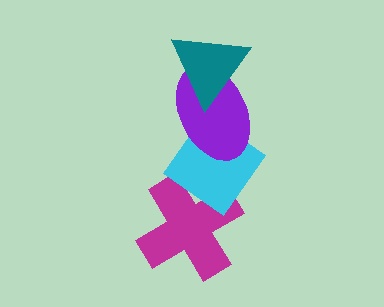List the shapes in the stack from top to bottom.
From top to bottom: the teal triangle, the purple ellipse, the cyan diamond, the magenta cross.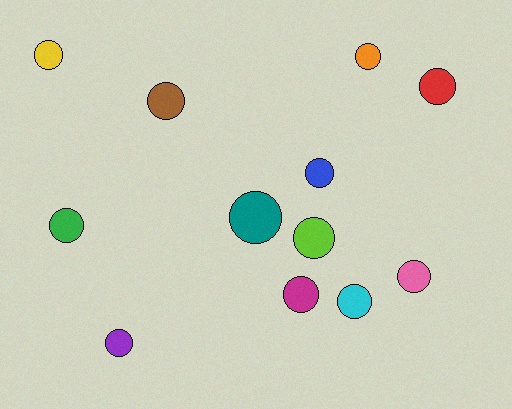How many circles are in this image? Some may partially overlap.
There are 12 circles.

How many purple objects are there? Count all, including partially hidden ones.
There is 1 purple object.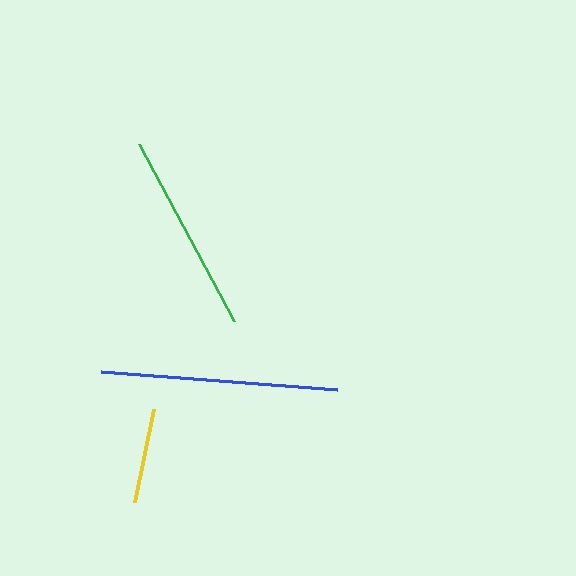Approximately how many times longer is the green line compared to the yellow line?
The green line is approximately 2.1 times the length of the yellow line.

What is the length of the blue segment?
The blue segment is approximately 237 pixels long.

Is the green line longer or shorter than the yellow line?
The green line is longer than the yellow line.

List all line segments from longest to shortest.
From longest to shortest: blue, green, yellow.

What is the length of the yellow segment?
The yellow segment is approximately 95 pixels long.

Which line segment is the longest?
The blue line is the longest at approximately 237 pixels.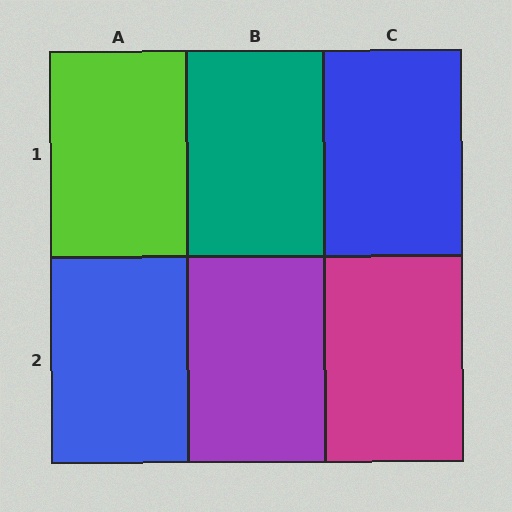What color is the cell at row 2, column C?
Magenta.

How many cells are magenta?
1 cell is magenta.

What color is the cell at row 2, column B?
Purple.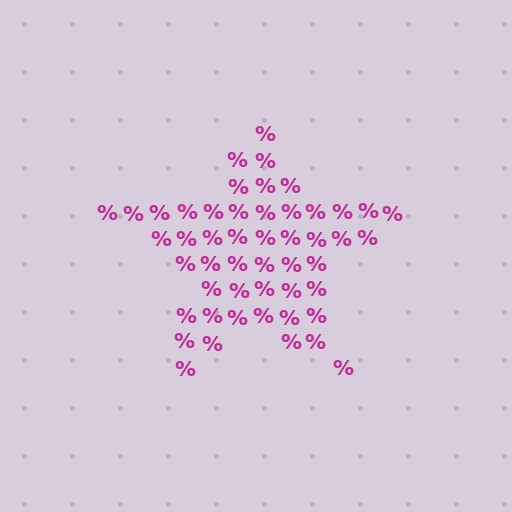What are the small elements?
The small elements are percent signs.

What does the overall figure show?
The overall figure shows a star.